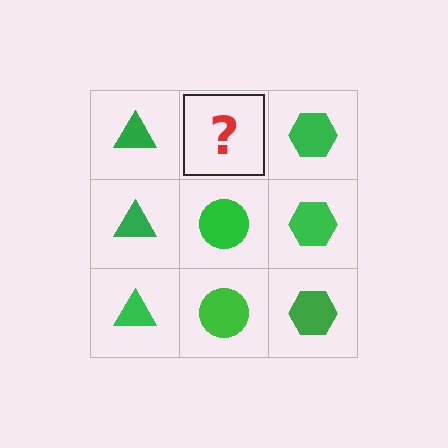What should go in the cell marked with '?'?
The missing cell should contain a green circle.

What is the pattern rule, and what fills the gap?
The rule is that each column has a consistent shape. The gap should be filled with a green circle.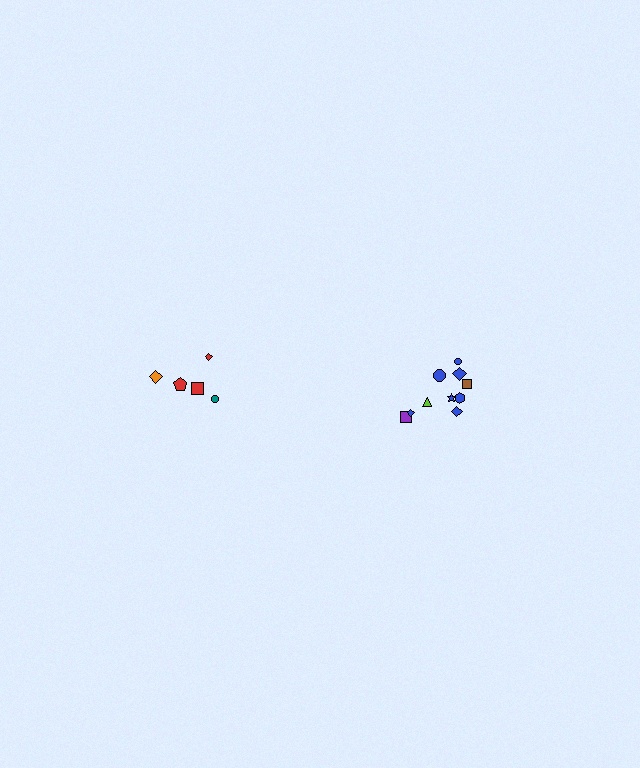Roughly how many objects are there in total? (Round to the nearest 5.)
Roughly 15 objects in total.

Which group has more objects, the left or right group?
The right group.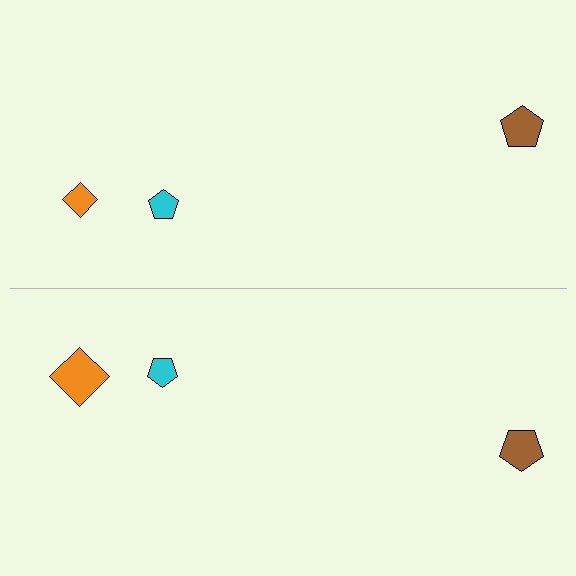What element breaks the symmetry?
The orange diamond on the bottom side has a different size than its mirror counterpart.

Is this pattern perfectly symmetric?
No, the pattern is not perfectly symmetric. The orange diamond on the bottom side has a different size than its mirror counterpart.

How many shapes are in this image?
There are 6 shapes in this image.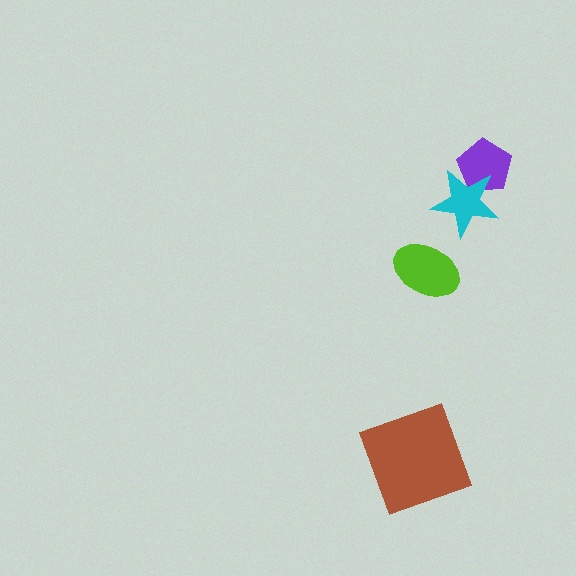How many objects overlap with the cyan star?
1 object overlaps with the cyan star.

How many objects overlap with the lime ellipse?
0 objects overlap with the lime ellipse.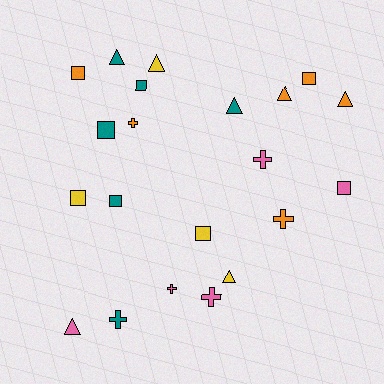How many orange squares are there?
There are 2 orange squares.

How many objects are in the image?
There are 21 objects.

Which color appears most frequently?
Teal, with 6 objects.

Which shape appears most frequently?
Square, with 8 objects.